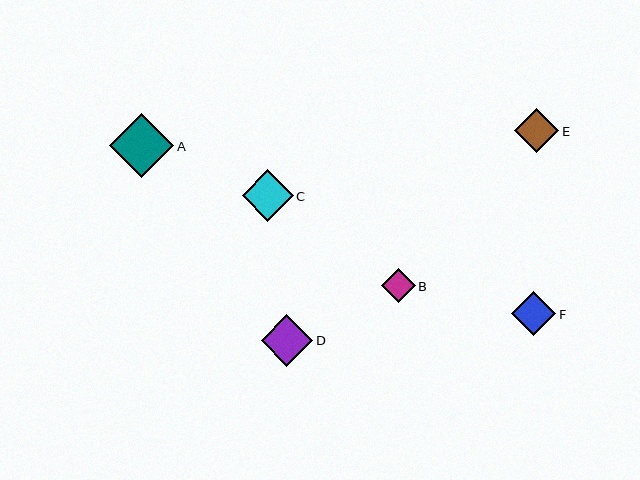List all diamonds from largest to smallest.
From largest to smallest: A, D, C, E, F, B.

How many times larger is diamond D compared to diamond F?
Diamond D is approximately 1.2 times the size of diamond F.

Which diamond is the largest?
Diamond A is the largest with a size of approximately 64 pixels.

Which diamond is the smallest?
Diamond B is the smallest with a size of approximately 34 pixels.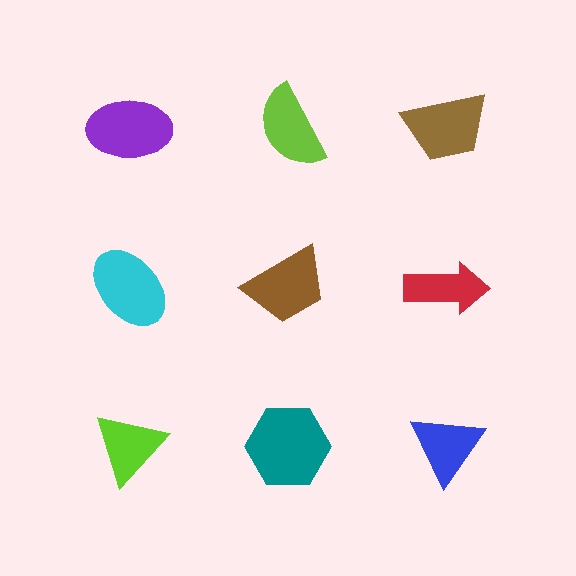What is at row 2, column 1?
A cyan ellipse.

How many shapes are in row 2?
3 shapes.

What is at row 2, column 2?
A brown trapezoid.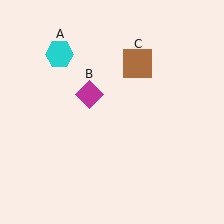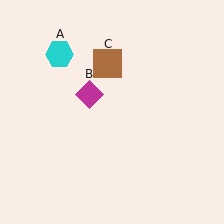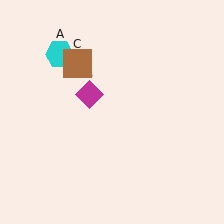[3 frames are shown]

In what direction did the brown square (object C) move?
The brown square (object C) moved left.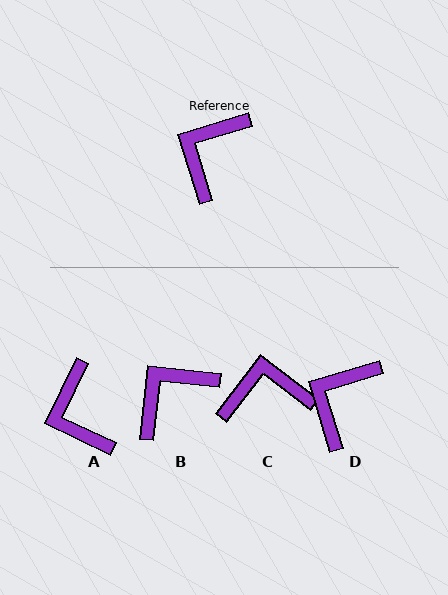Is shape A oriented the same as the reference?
No, it is off by about 48 degrees.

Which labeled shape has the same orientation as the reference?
D.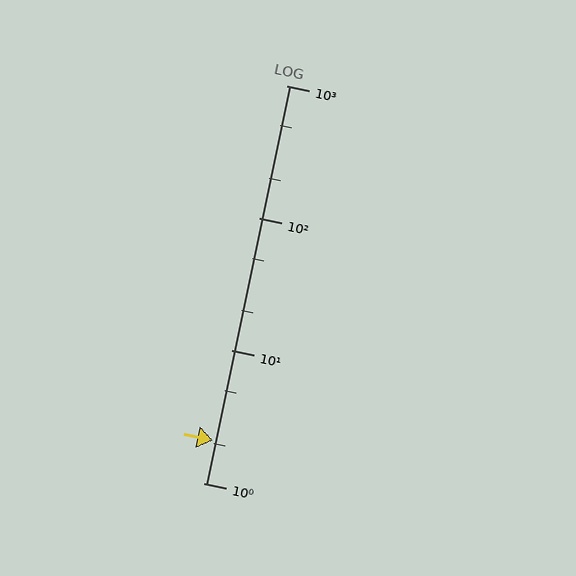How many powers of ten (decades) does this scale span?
The scale spans 3 decades, from 1 to 1000.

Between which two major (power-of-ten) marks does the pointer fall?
The pointer is between 1 and 10.